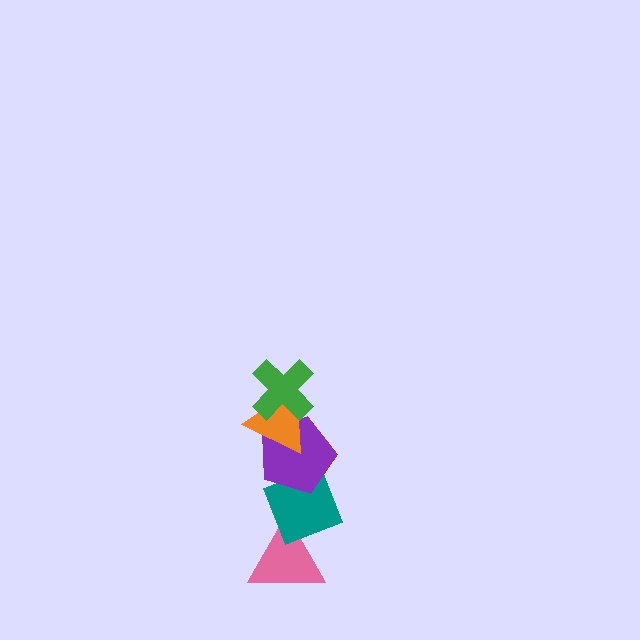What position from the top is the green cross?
The green cross is 1st from the top.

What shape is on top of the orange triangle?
The green cross is on top of the orange triangle.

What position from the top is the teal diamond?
The teal diamond is 4th from the top.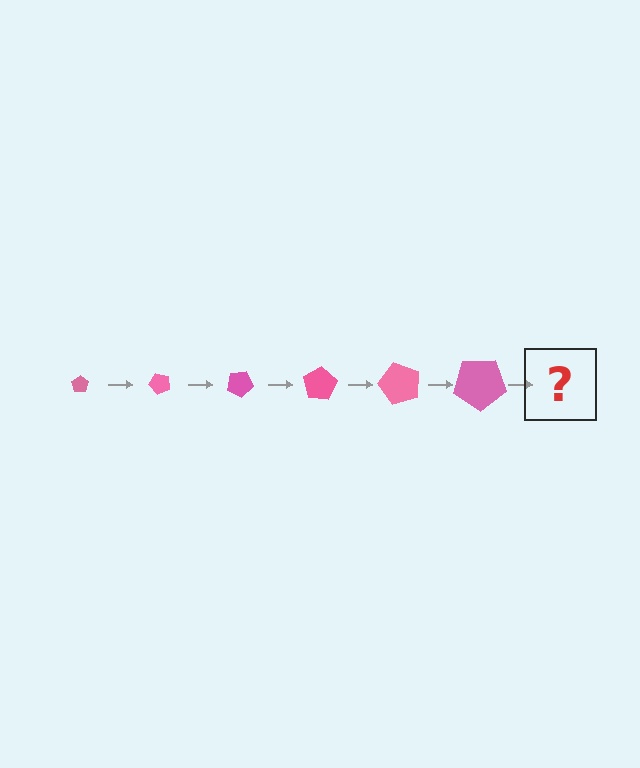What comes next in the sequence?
The next element should be a pentagon, larger than the previous one and rotated 300 degrees from the start.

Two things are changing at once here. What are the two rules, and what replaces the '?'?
The two rules are that the pentagon grows larger each step and it rotates 50 degrees each step. The '?' should be a pentagon, larger than the previous one and rotated 300 degrees from the start.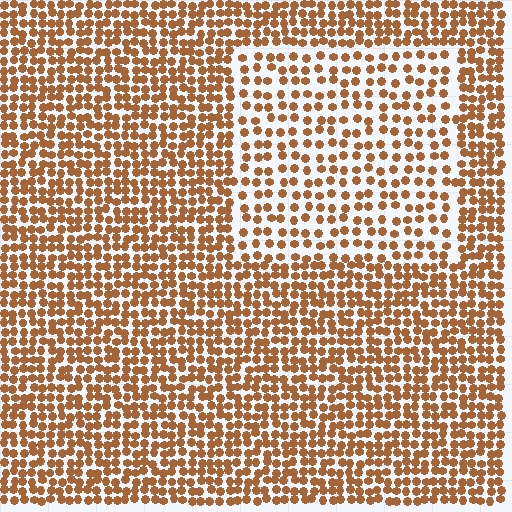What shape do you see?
I see a rectangle.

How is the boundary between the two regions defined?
The boundary is defined by a change in element density (approximately 1.8x ratio). All elements are the same color, size, and shape.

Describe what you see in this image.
The image contains small brown elements arranged at two different densities. A rectangle-shaped region is visible where the elements are less densely packed than the surrounding area.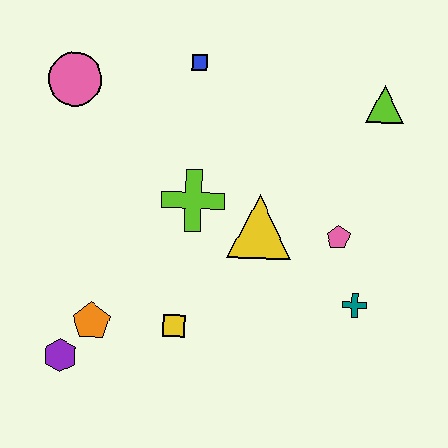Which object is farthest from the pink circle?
The teal cross is farthest from the pink circle.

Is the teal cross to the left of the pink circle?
No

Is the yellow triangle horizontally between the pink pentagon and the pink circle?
Yes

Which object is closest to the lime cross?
The yellow triangle is closest to the lime cross.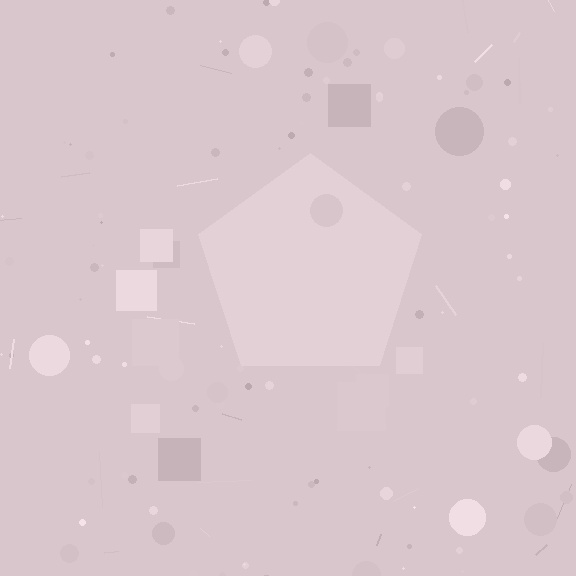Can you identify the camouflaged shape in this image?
The camouflaged shape is a pentagon.